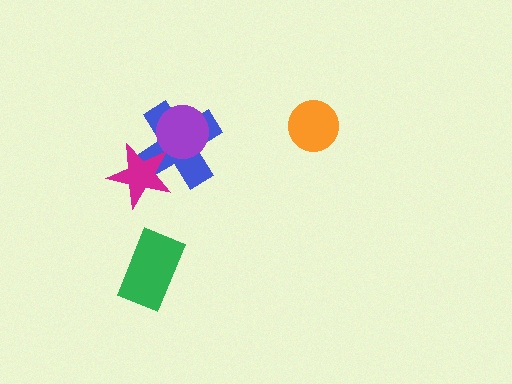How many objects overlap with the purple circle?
1 object overlaps with the purple circle.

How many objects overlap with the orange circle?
0 objects overlap with the orange circle.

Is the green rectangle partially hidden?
No, no other shape covers it.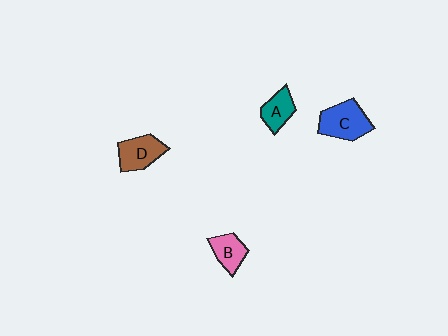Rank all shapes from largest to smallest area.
From largest to smallest: C (blue), D (brown), B (pink), A (teal).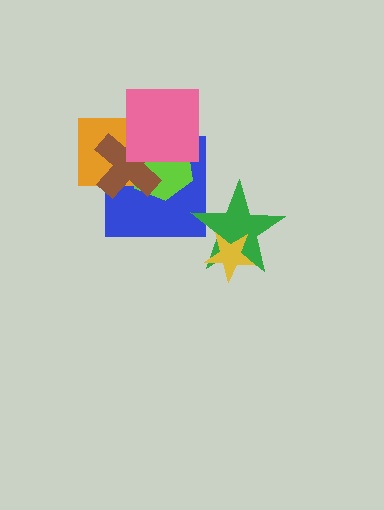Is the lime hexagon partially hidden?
Yes, it is partially covered by another shape.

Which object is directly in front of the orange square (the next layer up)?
The lime hexagon is directly in front of the orange square.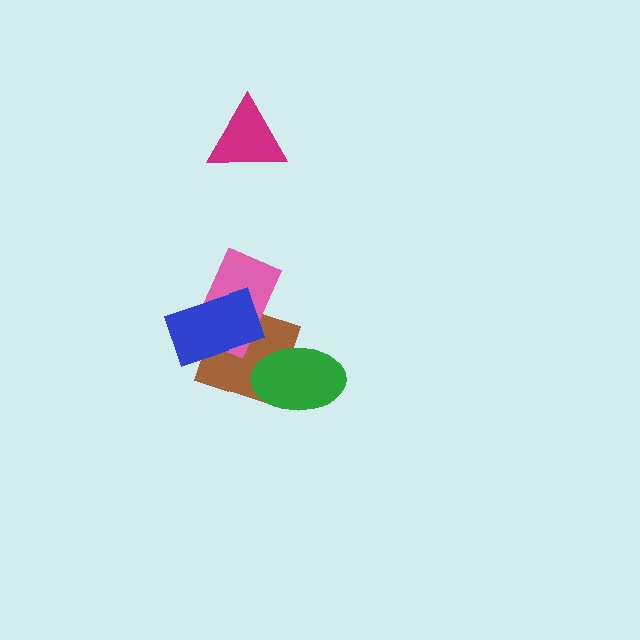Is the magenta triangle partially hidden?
No, no other shape covers it.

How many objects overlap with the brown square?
3 objects overlap with the brown square.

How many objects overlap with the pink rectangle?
2 objects overlap with the pink rectangle.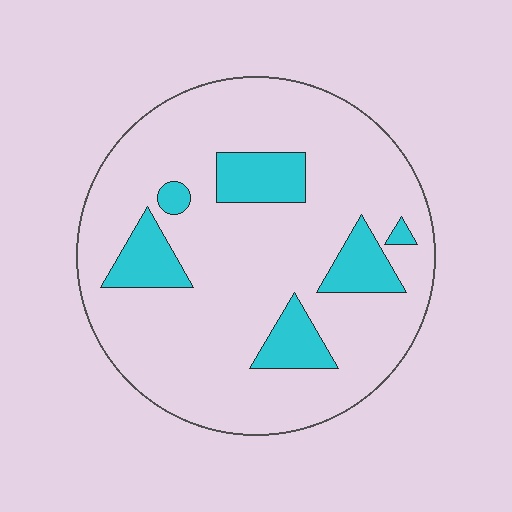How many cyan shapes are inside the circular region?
6.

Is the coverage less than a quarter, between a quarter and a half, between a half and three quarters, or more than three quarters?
Less than a quarter.